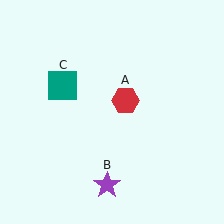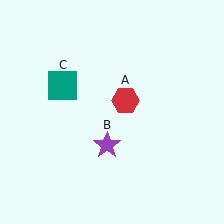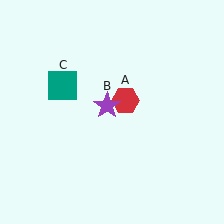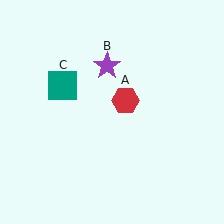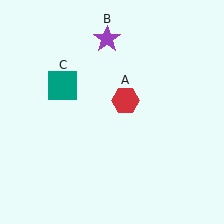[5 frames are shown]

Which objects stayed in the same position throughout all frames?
Red hexagon (object A) and teal square (object C) remained stationary.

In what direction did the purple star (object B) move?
The purple star (object B) moved up.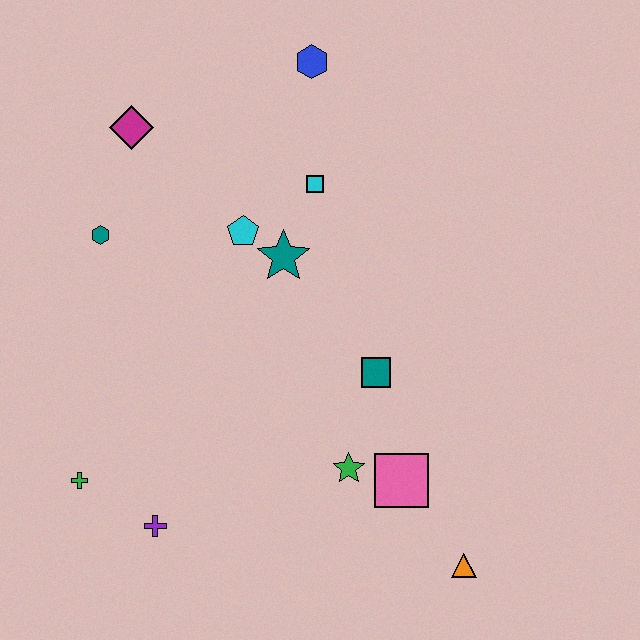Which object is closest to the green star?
The pink square is closest to the green star.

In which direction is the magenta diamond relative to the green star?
The magenta diamond is above the green star.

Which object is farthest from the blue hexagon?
The orange triangle is farthest from the blue hexagon.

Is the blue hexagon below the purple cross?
No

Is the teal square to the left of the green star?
No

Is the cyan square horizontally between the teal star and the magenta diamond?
No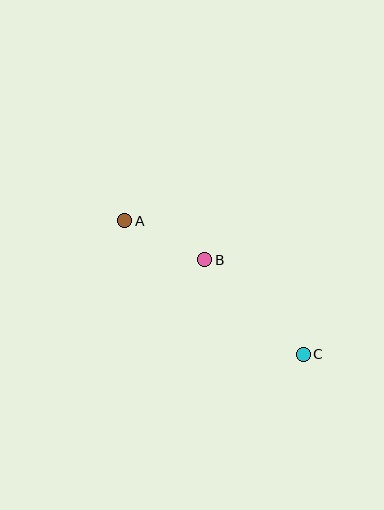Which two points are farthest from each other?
Points A and C are farthest from each other.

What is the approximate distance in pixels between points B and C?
The distance between B and C is approximately 137 pixels.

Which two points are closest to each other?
Points A and B are closest to each other.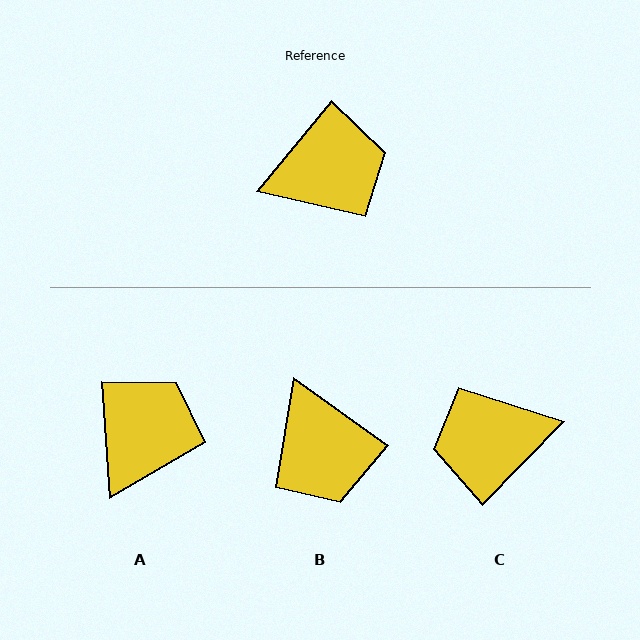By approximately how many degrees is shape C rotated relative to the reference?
Approximately 175 degrees counter-clockwise.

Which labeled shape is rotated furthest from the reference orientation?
C, about 175 degrees away.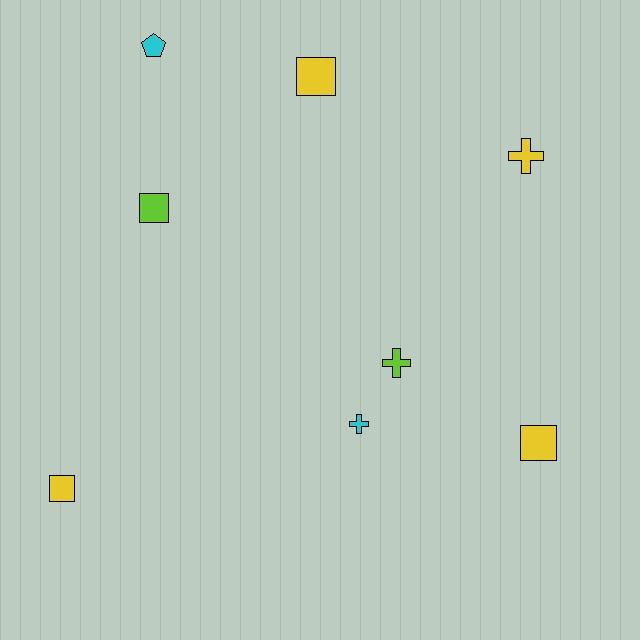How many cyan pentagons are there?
There is 1 cyan pentagon.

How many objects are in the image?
There are 8 objects.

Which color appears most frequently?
Yellow, with 4 objects.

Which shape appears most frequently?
Square, with 4 objects.